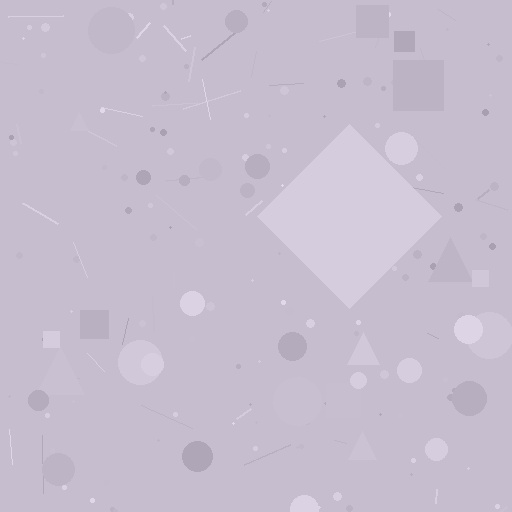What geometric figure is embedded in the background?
A diamond is embedded in the background.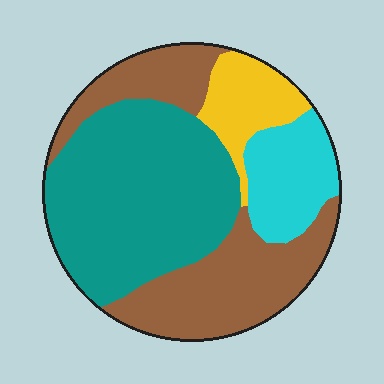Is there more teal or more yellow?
Teal.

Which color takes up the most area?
Teal, at roughly 40%.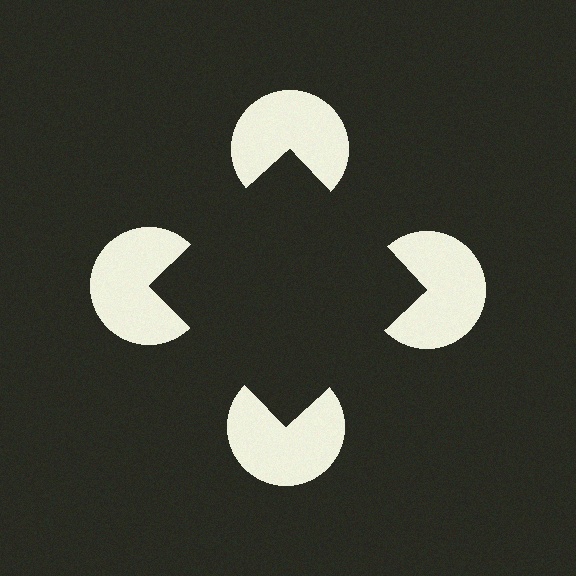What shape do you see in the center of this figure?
An illusory square — its edges are inferred from the aligned wedge cuts in the pac-man discs, not physically drawn.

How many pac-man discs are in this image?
There are 4 — one at each vertex of the illusory square.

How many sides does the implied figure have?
4 sides.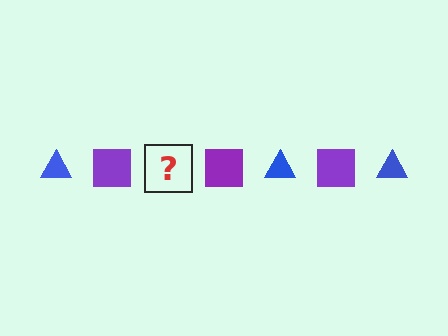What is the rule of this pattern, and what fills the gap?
The rule is that the pattern alternates between blue triangle and purple square. The gap should be filled with a blue triangle.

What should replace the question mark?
The question mark should be replaced with a blue triangle.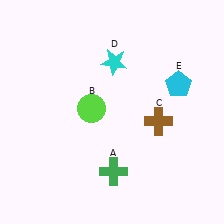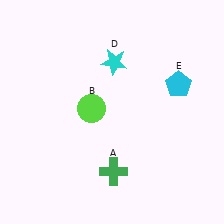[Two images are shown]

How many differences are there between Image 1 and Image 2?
There is 1 difference between the two images.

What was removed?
The brown cross (C) was removed in Image 2.